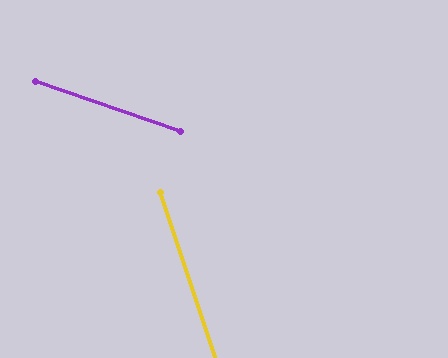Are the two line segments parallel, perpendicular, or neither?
Neither parallel nor perpendicular — they differ by about 53°.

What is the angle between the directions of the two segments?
Approximately 53 degrees.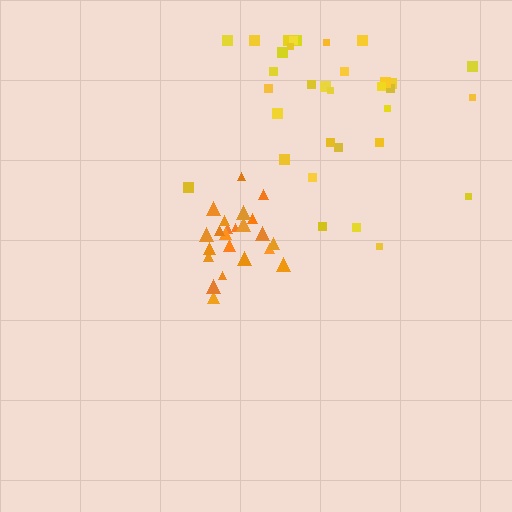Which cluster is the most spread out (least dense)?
Yellow.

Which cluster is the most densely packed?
Orange.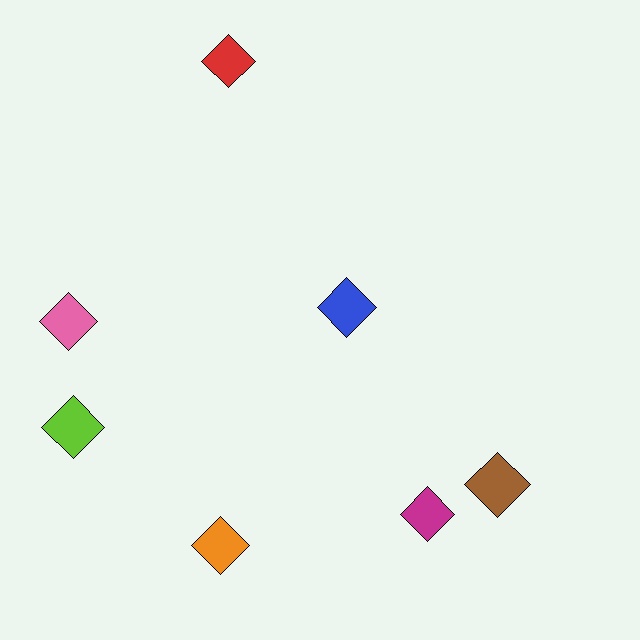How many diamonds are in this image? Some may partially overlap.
There are 7 diamonds.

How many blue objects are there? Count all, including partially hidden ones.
There is 1 blue object.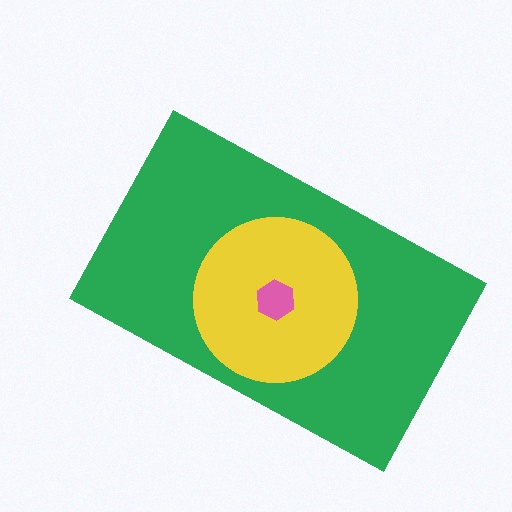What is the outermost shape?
The green rectangle.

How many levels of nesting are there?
3.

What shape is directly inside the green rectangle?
The yellow circle.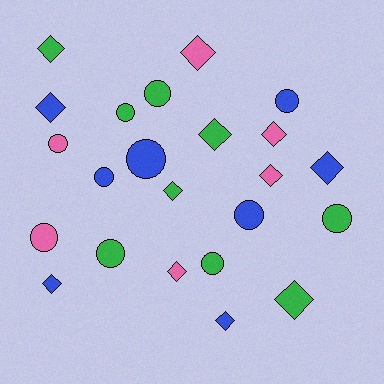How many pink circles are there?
There are 2 pink circles.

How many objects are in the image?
There are 23 objects.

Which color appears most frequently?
Green, with 9 objects.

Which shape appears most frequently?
Diamond, with 12 objects.